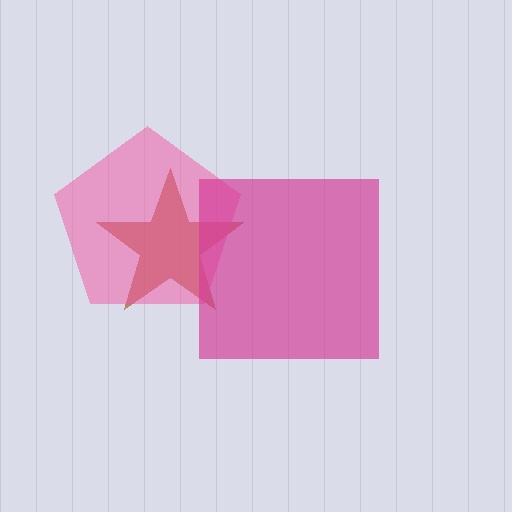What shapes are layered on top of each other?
The layered shapes are: a brown star, a pink pentagon, a magenta square.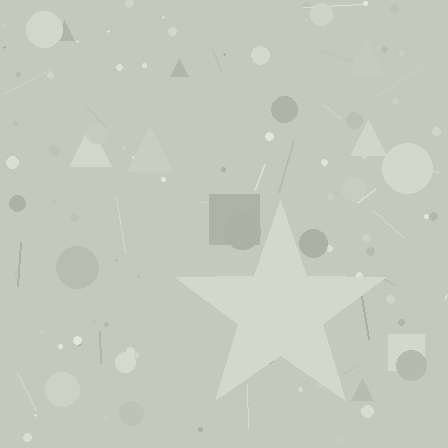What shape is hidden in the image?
A star is hidden in the image.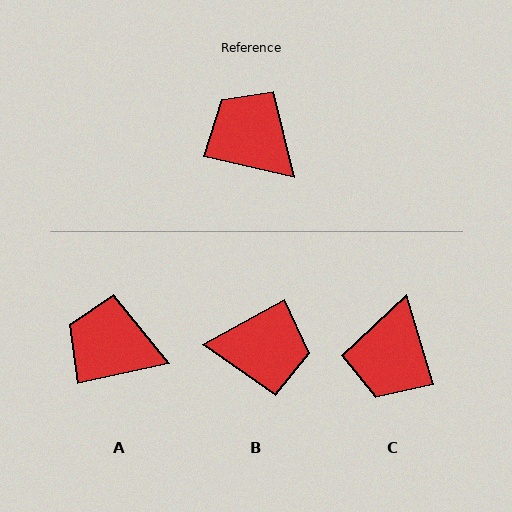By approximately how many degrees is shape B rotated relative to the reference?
Approximately 138 degrees clockwise.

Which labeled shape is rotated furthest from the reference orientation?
B, about 138 degrees away.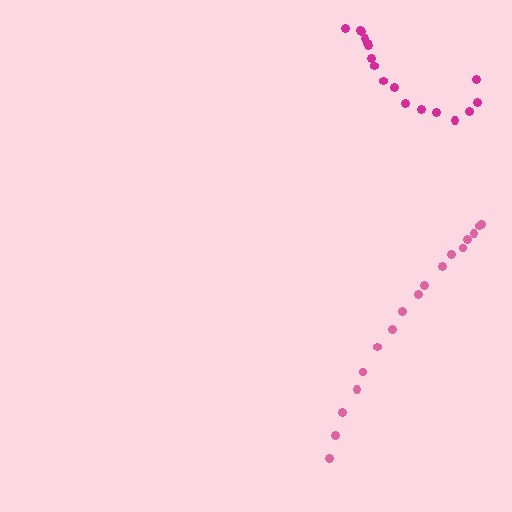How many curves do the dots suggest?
There are 2 distinct paths.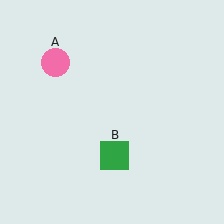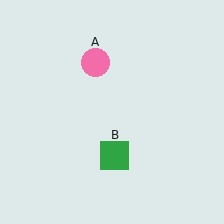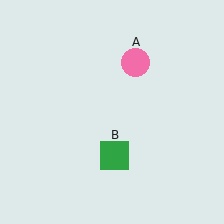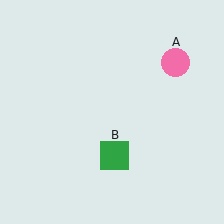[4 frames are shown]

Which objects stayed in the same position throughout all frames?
Green square (object B) remained stationary.